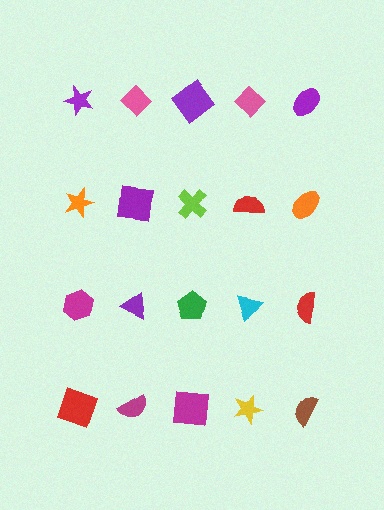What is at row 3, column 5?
A red semicircle.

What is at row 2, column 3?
A lime cross.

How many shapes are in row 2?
5 shapes.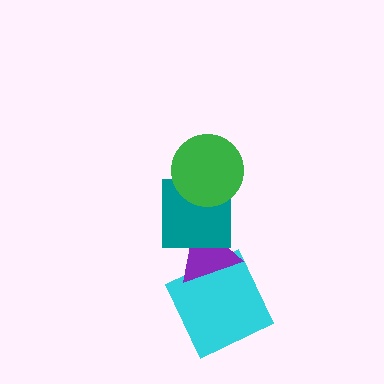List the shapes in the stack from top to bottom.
From top to bottom: the green circle, the teal square, the purple triangle, the cyan square.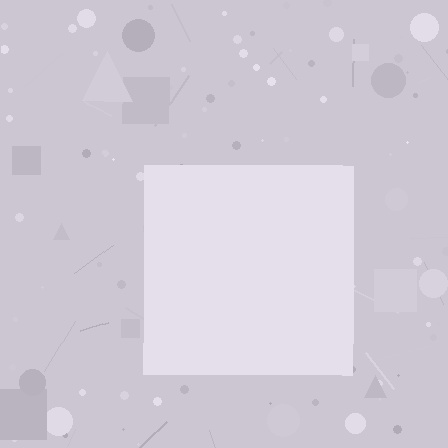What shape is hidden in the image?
A square is hidden in the image.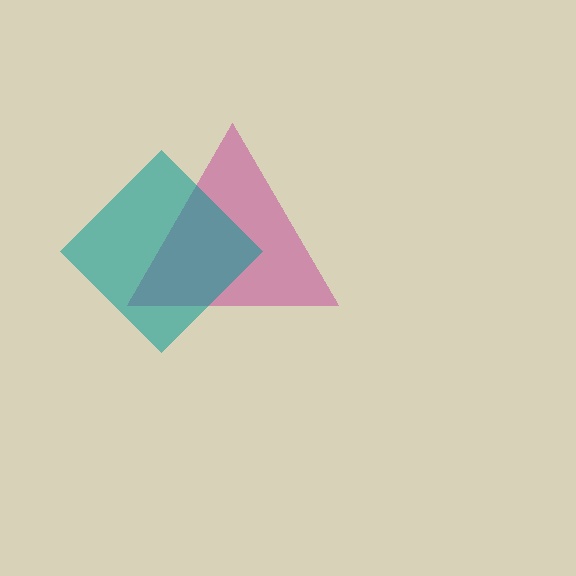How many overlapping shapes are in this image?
There are 2 overlapping shapes in the image.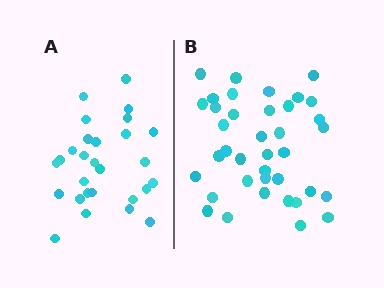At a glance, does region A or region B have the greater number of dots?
Region B (the right region) has more dots.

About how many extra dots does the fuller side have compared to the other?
Region B has roughly 10 or so more dots than region A.